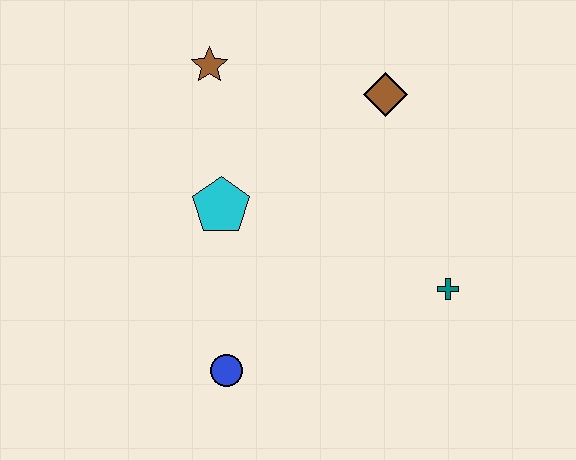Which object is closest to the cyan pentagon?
The brown star is closest to the cyan pentagon.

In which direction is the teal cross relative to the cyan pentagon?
The teal cross is to the right of the cyan pentagon.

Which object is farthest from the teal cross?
The brown star is farthest from the teal cross.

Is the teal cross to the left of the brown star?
No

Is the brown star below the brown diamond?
No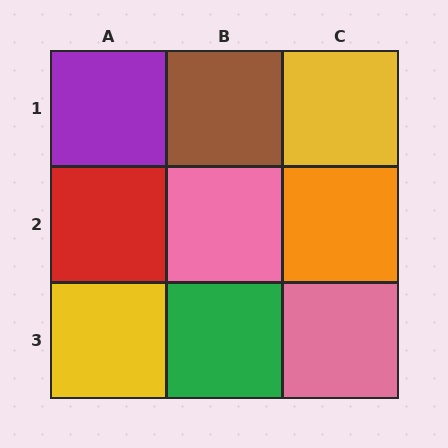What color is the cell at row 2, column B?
Pink.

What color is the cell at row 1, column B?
Brown.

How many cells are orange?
1 cell is orange.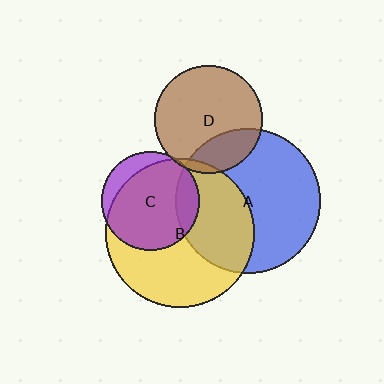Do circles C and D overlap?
Yes.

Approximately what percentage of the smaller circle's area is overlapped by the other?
Approximately 5%.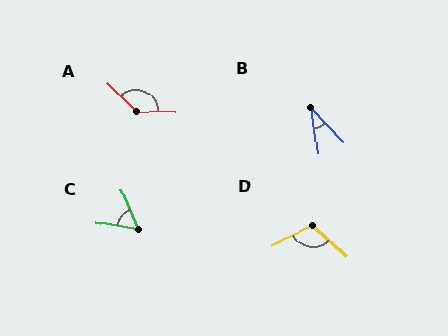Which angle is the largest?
A, at approximately 138 degrees.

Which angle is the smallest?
B, at approximately 36 degrees.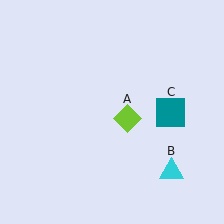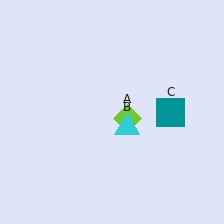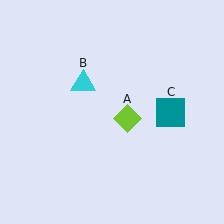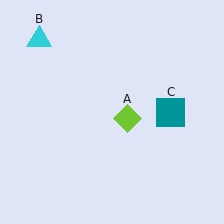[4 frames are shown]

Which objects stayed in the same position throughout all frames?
Lime diamond (object A) and teal square (object C) remained stationary.